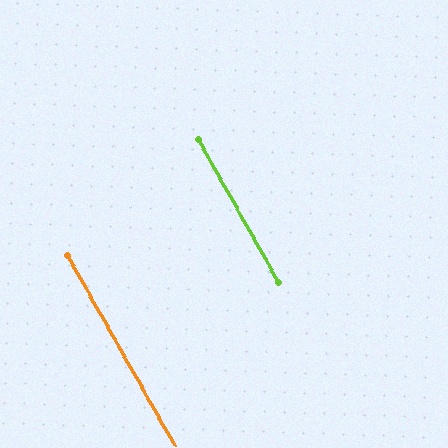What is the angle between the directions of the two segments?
Approximately 0 degrees.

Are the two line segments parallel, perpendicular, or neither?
Parallel — their directions differ by only 0.3°.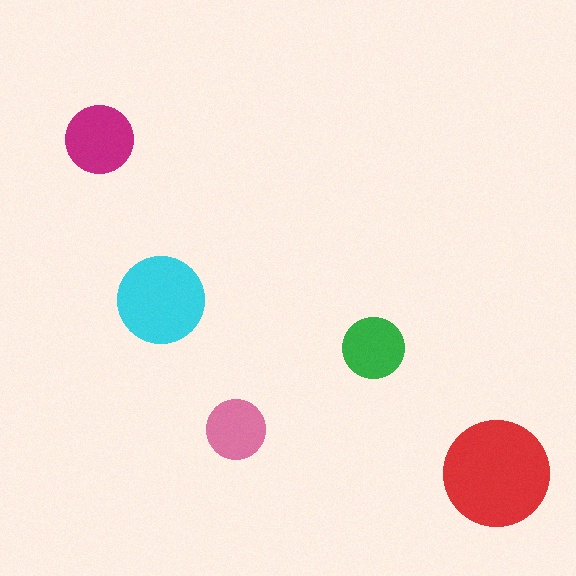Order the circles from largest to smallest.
the red one, the cyan one, the magenta one, the green one, the pink one.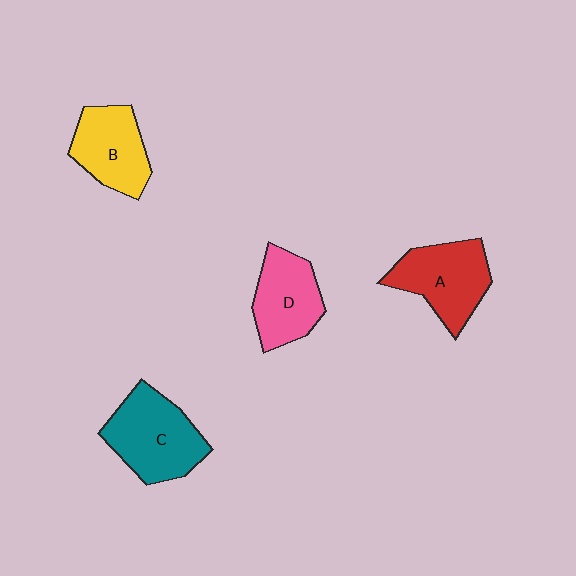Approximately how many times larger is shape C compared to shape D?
Approximately 1.3 times.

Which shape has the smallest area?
Shape D (pink).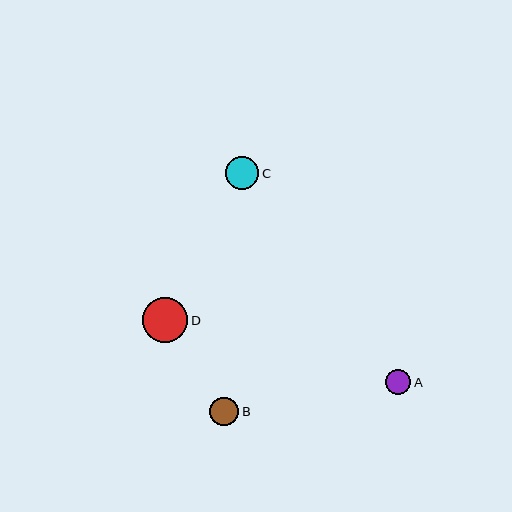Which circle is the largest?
Circle D is the largest with a size of approximately 45 pixels.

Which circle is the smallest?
Circle A is the smallest with a size of approximately 25 pixels.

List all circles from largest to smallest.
From largest to smallest: D, C, B, A.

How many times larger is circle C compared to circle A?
Circle C is approximately 1.3 times the size of circle A.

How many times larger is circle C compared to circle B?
Circle C is approximately 1.1 times the size of circle B.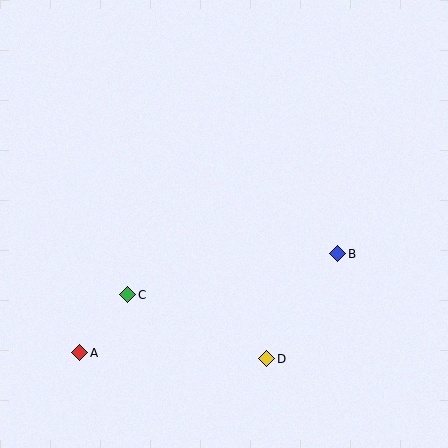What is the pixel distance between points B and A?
The distance between B and A is 276 pixels.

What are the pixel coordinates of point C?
Point C is at (128, 295).